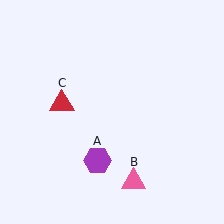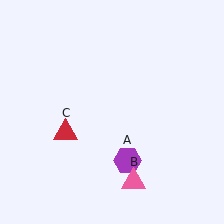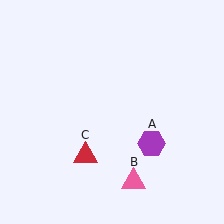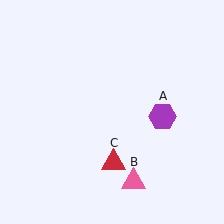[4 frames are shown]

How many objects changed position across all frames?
2 objects changed position: purple hexagon (object A), red triangle (object C).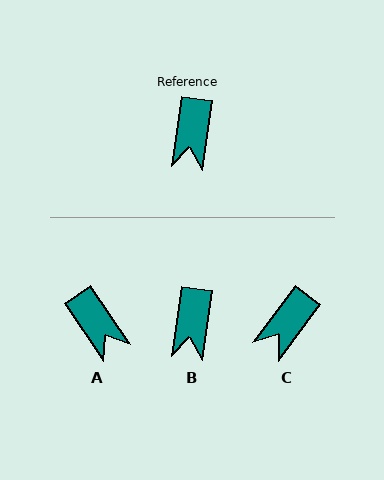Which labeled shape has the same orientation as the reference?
B.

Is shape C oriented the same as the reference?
No, it is off by about 29 degrees.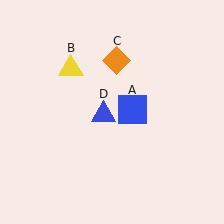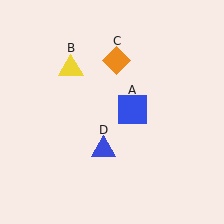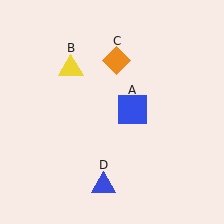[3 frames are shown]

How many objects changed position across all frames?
1 object changed position: blue triangle (object D).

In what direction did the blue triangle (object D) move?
The blue triangle (object D) moved down.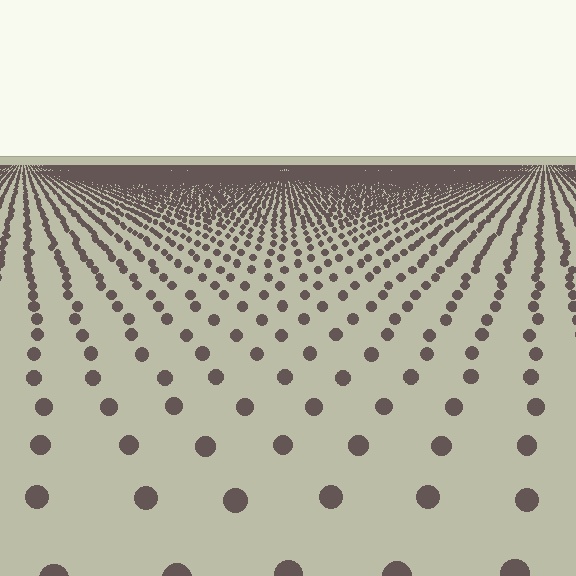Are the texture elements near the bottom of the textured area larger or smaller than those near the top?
Larger. Near the bottom, elements are closer to the viewer and appear at a bigger on-screen size.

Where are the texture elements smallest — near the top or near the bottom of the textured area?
Near the top.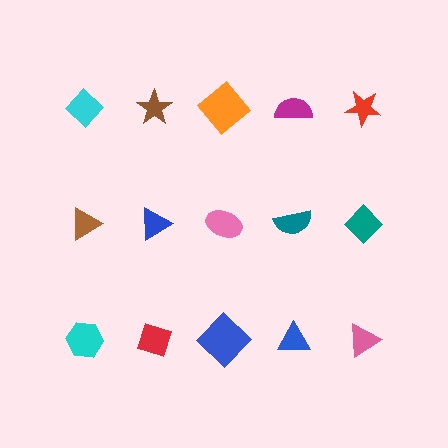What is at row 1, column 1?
A cyan diamond.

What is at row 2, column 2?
A blue triangle.